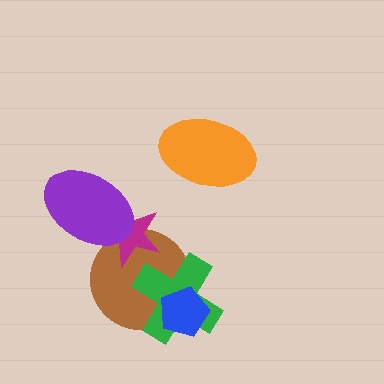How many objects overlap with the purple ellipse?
2 objects overlap with the purple ellipse.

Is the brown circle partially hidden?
Yes, it is partially covered by another shape.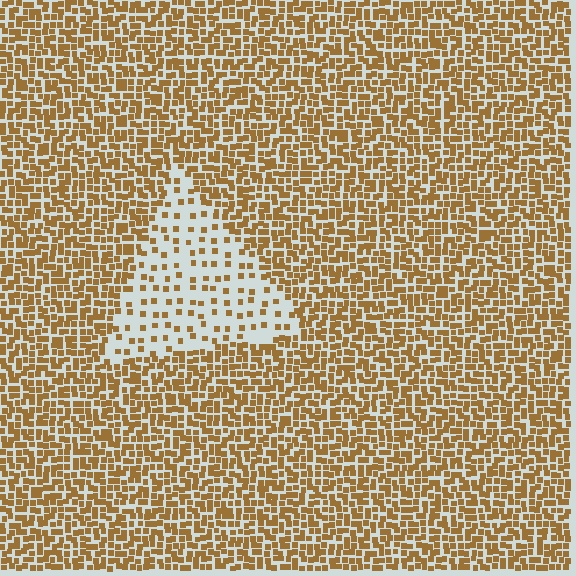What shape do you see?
I see a triangle.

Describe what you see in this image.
The image contains small brown elements arranged at two different densities. A triangle-shaped region is visible where the elements are less densely packed than the surrounding area.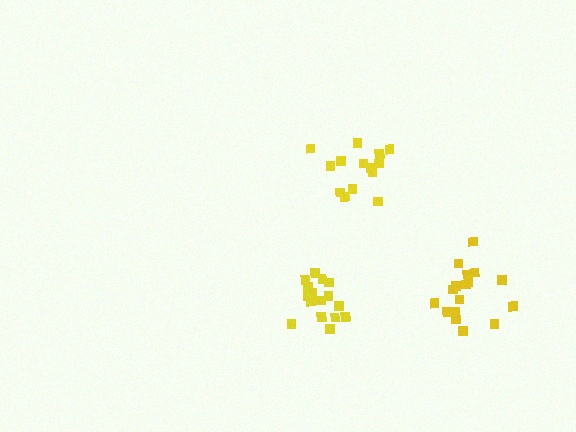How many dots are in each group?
Group 1: 16 dots, Group 2: 14 dots, Group 3: 18 dots (48 total).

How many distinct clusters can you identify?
There are 3 distinct clusters.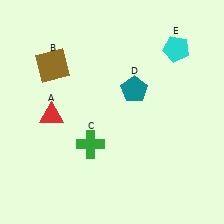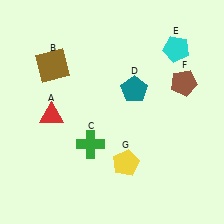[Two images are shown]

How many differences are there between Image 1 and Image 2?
There are 2 differences between the two images.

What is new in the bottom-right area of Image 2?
A yellow pentagon (G) was added in the bottom-right area of Image 2.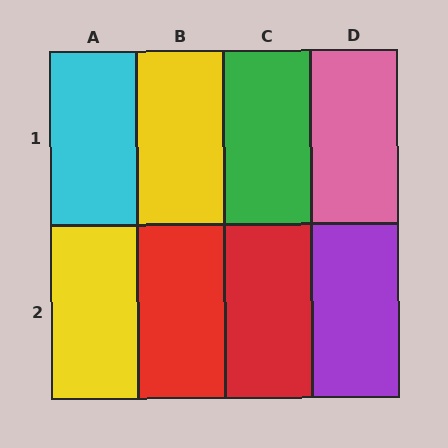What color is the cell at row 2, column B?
Red.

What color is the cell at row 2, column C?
Red.